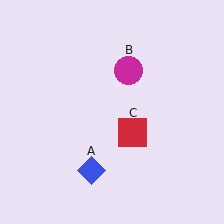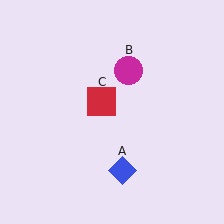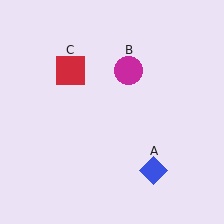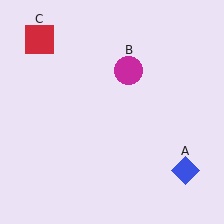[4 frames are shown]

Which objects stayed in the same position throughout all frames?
Magenta circle (object B) remained stationary.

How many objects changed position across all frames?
2 objects changed position: blue diamond (object A), red square (object C).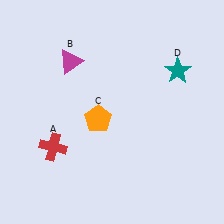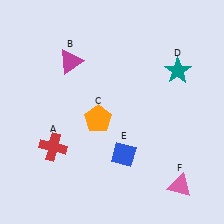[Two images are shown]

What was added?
A blue diamond (E), a pink triangle (F) were added in Image 2.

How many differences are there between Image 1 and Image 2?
There are 2 differences between the two images.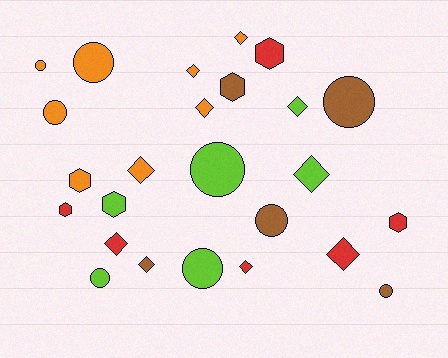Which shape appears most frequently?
Diamond, with 10 objects.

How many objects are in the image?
There are 25 objects.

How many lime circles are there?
There are 3 lime circles.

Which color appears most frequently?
Orange, with 8 objects.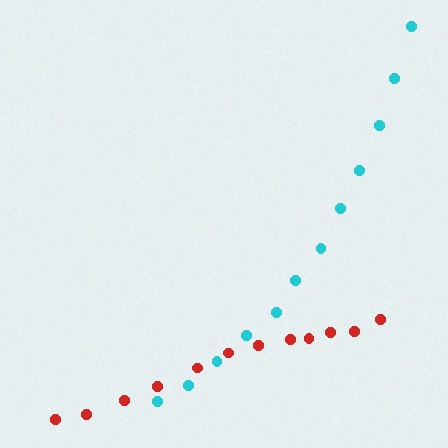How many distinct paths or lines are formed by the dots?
There are 2 distinct paths.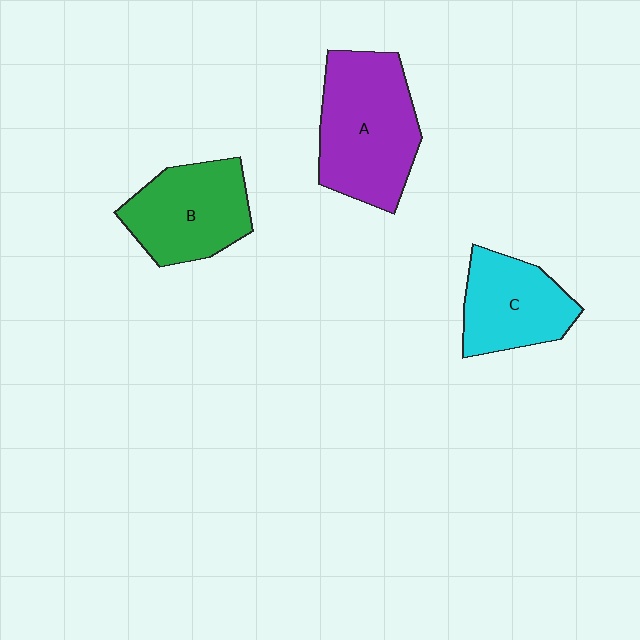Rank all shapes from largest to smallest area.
From largest to smallest: A (purple), B (green), C (cyan).